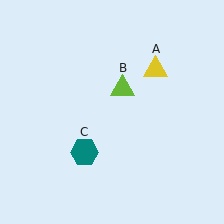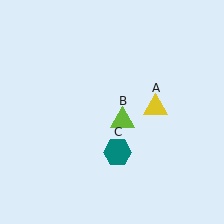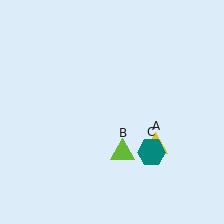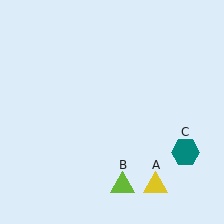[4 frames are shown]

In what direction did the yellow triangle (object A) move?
The yellow triangle (object A) moved down.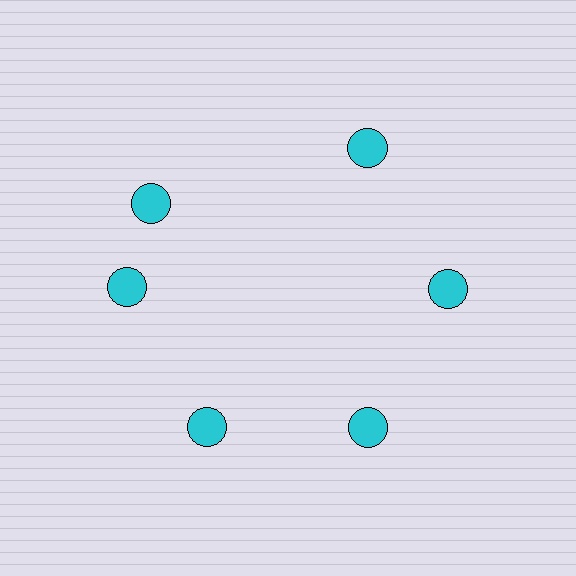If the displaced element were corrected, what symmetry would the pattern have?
It would have 6-fold rotational symmetry — the pattern would map onto itself every 60 degrees.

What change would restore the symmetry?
The symmetry would be restored by rotating it back into even spacing with its neighbors so that all 6 circles sit at equal angles and equal distance from the center.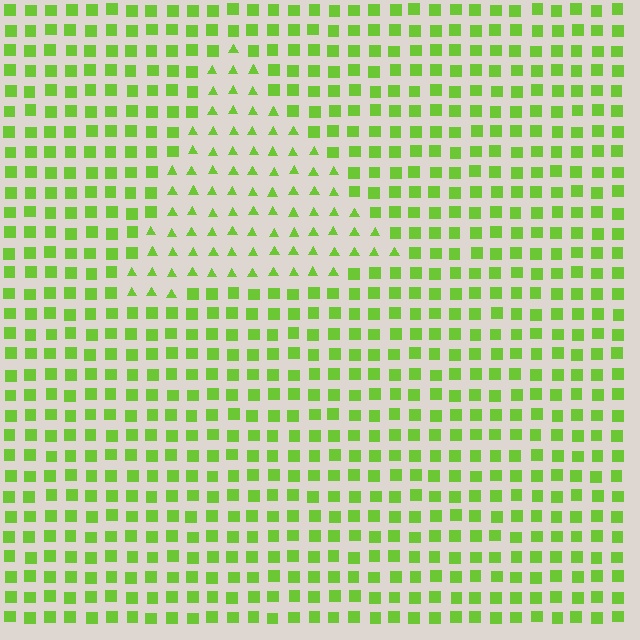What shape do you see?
I see a triangle.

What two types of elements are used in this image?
The image uses triangles inside the triangle region and squares outside it.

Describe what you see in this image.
The image is filled with small lime elements arranged in a uniform grid. A triangle-shaped region contains triangles, while the surrounding area contains squares. The boundary is defined purely by the change in element shape.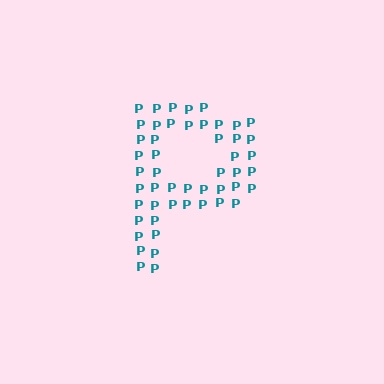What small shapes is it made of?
It is made of small letter P's.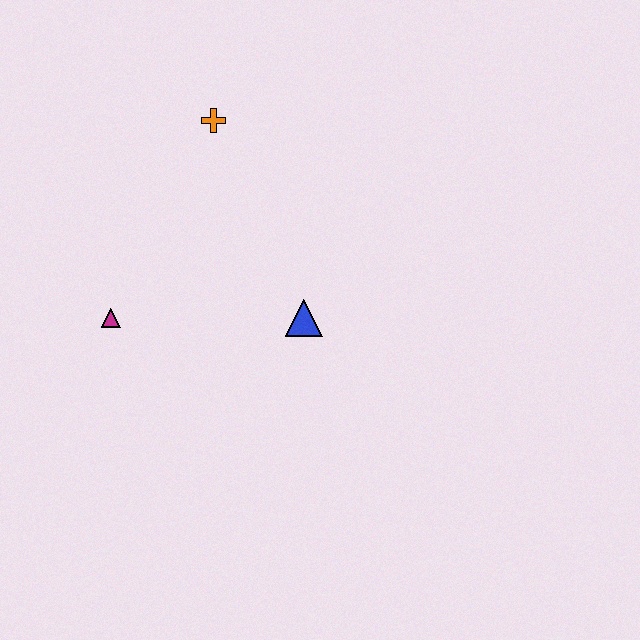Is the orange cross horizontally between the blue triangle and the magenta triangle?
Yes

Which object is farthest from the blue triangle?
The orange cross is farthest from the blue triangle.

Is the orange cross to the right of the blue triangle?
No